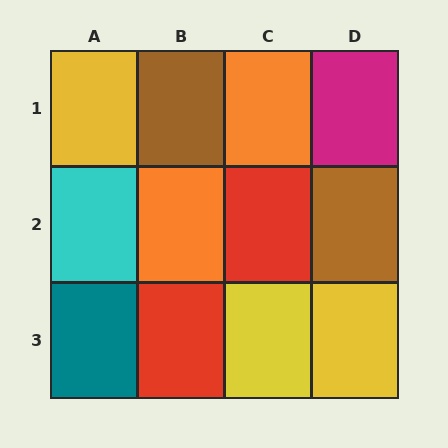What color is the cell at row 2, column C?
Red.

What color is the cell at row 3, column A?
Teal.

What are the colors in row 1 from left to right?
Yellow, brown, orange, magenta.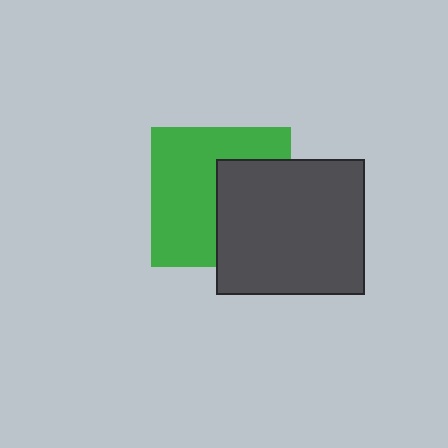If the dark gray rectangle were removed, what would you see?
You would see the complete green square.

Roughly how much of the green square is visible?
About half of it is visible (roughly 58%).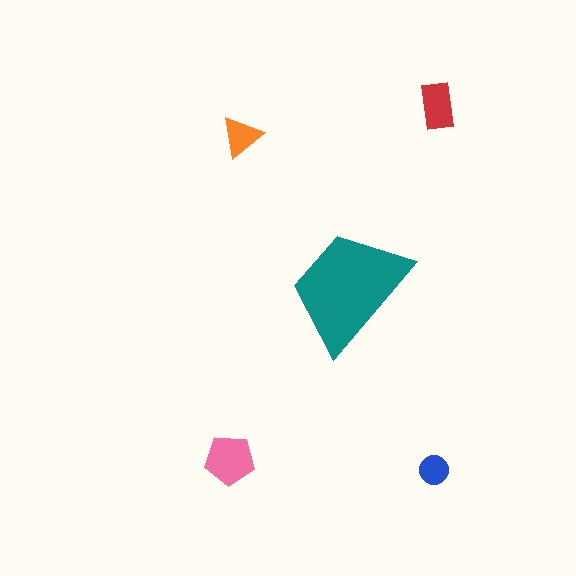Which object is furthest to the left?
The pink pentagon is leftmost.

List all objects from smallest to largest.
The blue circle, the orange triangle, the red rectangle, the pink pentagon, the teal trapezoid.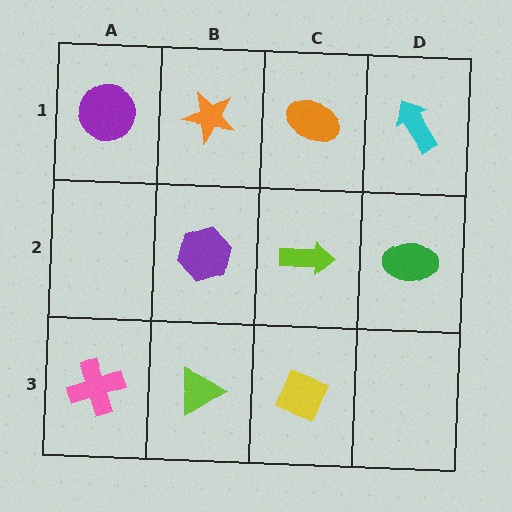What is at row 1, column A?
A purple circle.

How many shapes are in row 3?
3 shapes.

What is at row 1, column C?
An orange ellipse.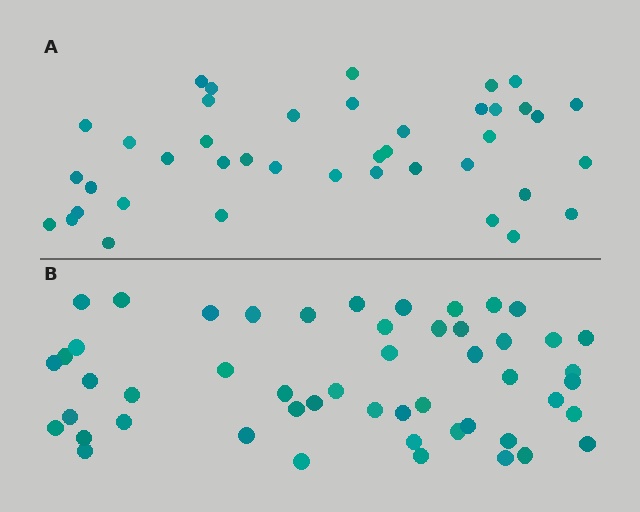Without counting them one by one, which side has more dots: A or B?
Region B (the bottom region) has more dots.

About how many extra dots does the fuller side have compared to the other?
Region B has roughly 10 or so more dots than region A.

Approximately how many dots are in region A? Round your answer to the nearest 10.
About 40 dots. (The exact count is 41, which rounds to 40.)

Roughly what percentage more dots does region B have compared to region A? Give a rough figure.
About 25% more.